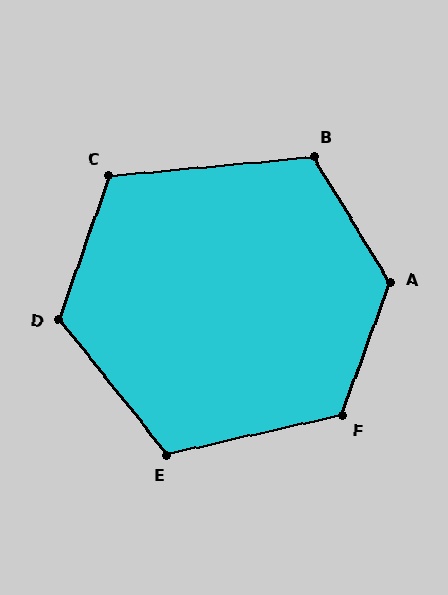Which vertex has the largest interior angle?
A, at approximately 129 degrees.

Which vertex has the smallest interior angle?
C, at approximately 115 degrees.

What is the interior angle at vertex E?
Approximately 116 degrees (obtuse).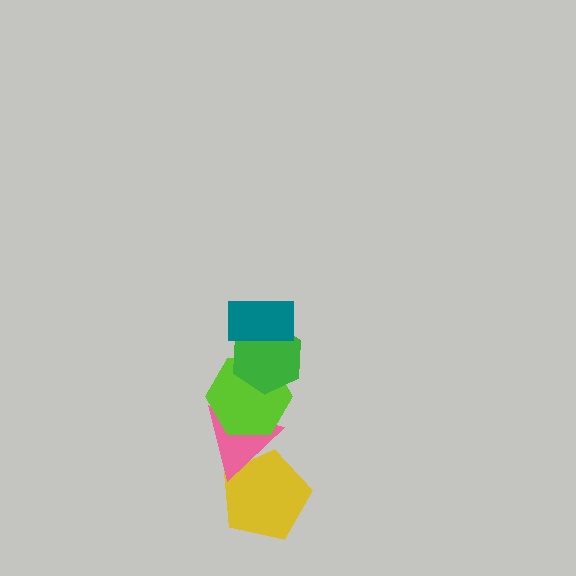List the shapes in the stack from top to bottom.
From top to bottom: the teal rectangle, the green hexagon, the lime hexagon, the pink triangle, the yellow pentagon.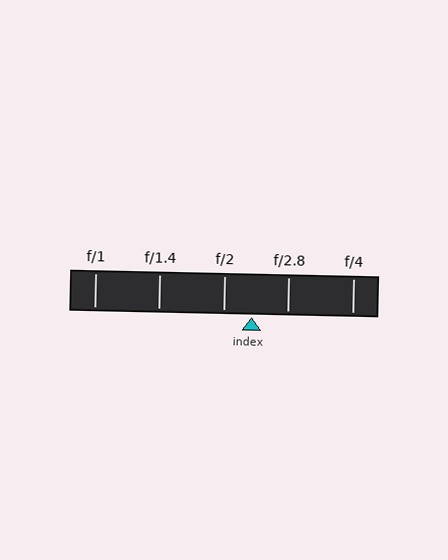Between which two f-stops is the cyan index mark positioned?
The index mark is between f/2 and f/2.8.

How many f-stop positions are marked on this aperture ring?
There are 5 f-stop positions marked.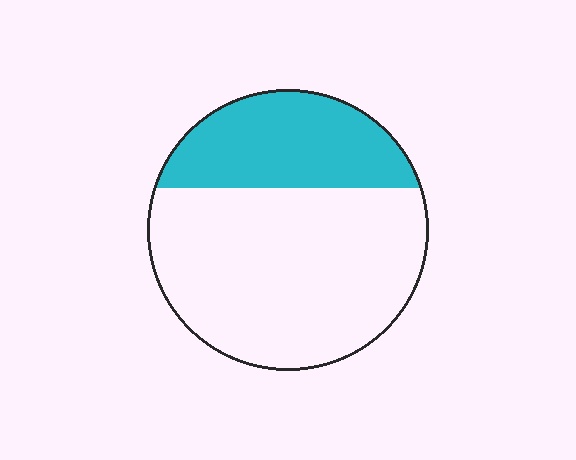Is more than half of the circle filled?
No.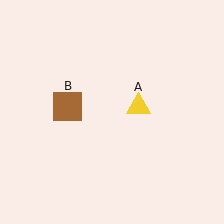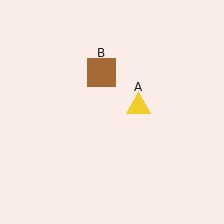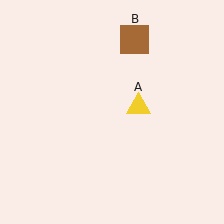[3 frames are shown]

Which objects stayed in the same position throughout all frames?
Yellow triangle (object A) remained stationary.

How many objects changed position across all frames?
1 object changed position: brown square (object B).